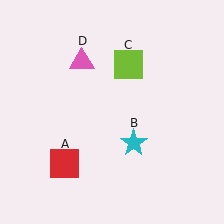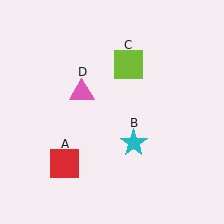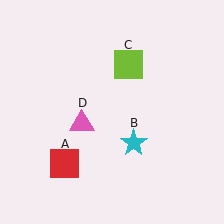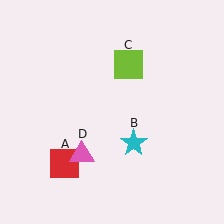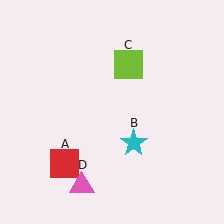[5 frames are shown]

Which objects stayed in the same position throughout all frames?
Red square (object A) and cyan star (object B) and lime square (object C) remained stationary.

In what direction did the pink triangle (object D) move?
The pink triangle (object D) moved down.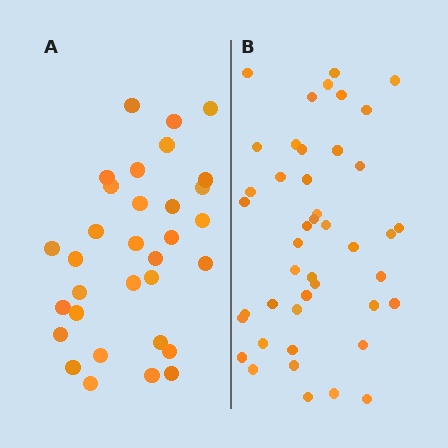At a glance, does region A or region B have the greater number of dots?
Region B (the right region) has more dots.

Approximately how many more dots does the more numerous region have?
Region B has roughly 12 or so more dots than region A.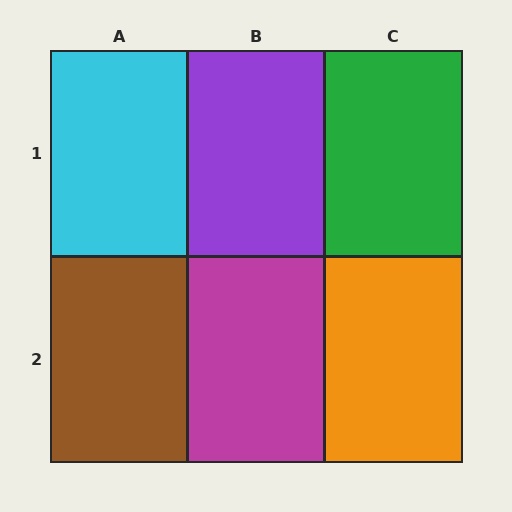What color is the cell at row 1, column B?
Purple.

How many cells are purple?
1 cell is purple.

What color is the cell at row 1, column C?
Green.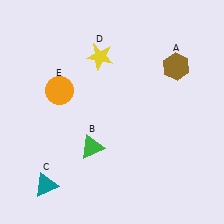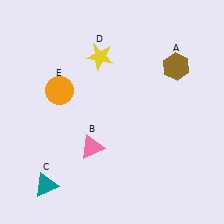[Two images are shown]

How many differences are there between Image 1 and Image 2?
There is 1 difference between the two images.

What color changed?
The triangle (B) changed from green in Image 1 to pink in Image 2.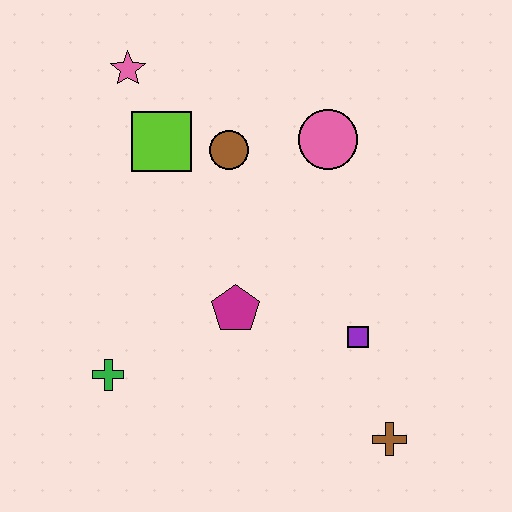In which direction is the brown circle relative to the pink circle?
The brown circle is to the left of the pink circle.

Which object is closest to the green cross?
The magenta pentagon is closest to the green cross.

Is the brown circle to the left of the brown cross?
Yes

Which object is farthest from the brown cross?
The pink star is farthest from the brown cross.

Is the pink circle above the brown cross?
Yes